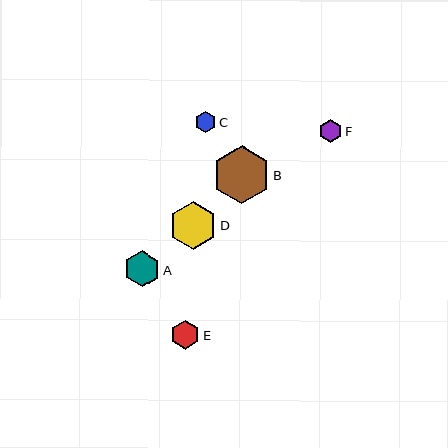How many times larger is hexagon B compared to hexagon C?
Hexagon B is approximately 2.7 times the size of hexagon C.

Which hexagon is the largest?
Hexagon B is the largest with a size of approximately 58 pixels.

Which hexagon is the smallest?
Hexagon C is the smallest with a size of approximately 21 pixels.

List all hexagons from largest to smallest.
From largest to smallest: B, D, A, E, F, C.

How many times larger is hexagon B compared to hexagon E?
Hexagon B is approximately 2.0 times the size of hexagon E.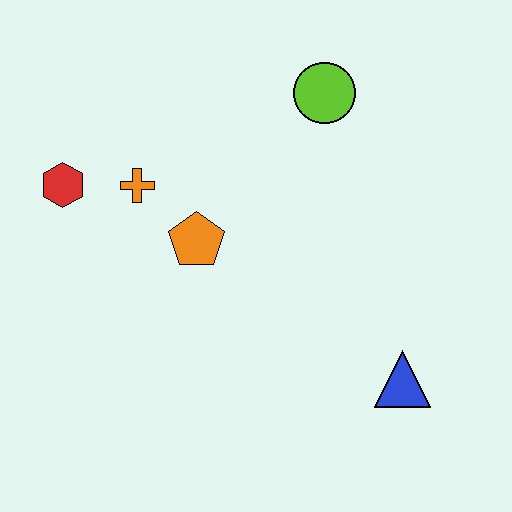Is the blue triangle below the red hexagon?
Yes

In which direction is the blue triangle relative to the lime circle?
The blue triangle is below the lime circle.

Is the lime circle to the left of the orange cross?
No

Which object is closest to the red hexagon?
The orange cross is closest to the red hexagon.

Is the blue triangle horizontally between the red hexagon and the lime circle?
No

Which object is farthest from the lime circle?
The blue triangle is farthest from the lime circle.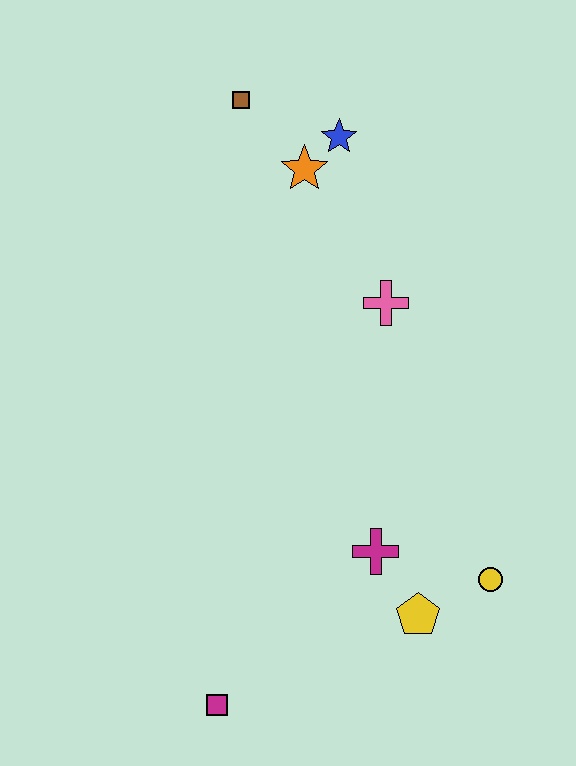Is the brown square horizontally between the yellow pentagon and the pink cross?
No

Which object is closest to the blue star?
The orange star is closest to the blue star.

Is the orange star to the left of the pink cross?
Yes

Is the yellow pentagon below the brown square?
Yes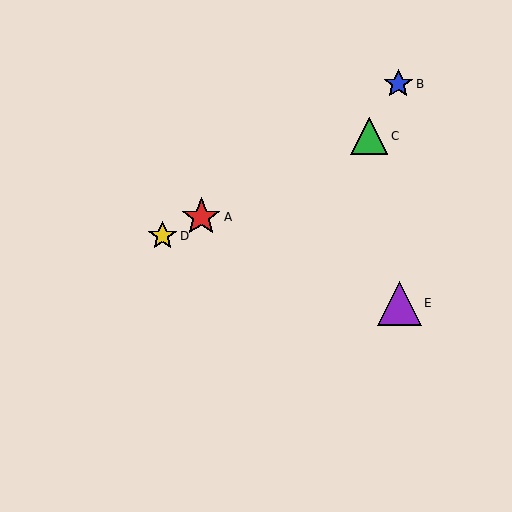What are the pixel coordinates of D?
Object D is at (163, 236).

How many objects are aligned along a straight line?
3 objects (A, C, D) are aligned along a straight line.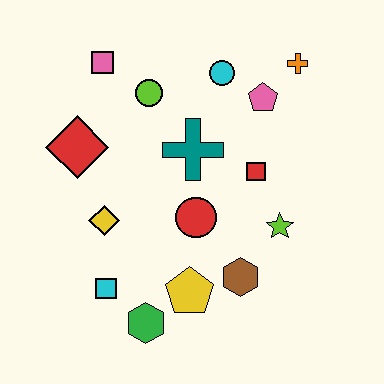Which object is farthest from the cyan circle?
The green hexagon is farthest from the cyan circle.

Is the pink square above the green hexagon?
Yes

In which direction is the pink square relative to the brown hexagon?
The pink square is above the brown hexagon.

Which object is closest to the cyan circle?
The pink pentagon is closest to the cyan circle.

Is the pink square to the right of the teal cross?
No